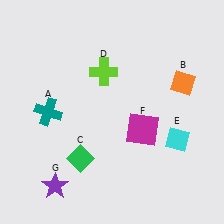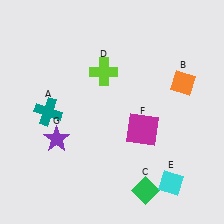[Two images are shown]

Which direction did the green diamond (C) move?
The green diamond (C) moved right.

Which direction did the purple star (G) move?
The purple star (G) moved up.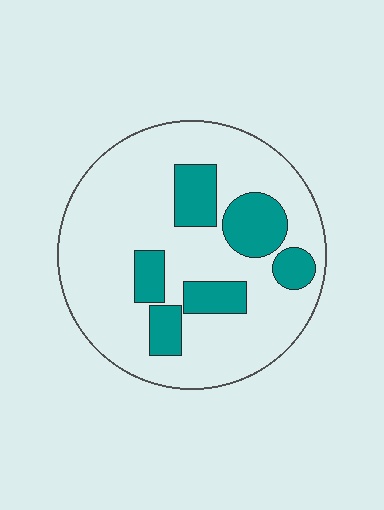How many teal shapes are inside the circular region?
6.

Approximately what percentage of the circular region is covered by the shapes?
Approximately 25%.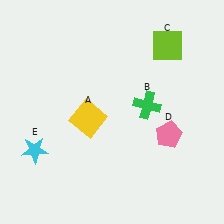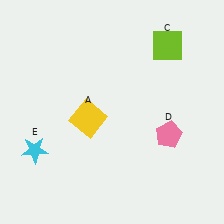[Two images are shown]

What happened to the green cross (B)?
The green cross (B) was removed in Image 2. It was in the top-right area of Image 1.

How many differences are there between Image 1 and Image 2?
There is 1 difference between the two images.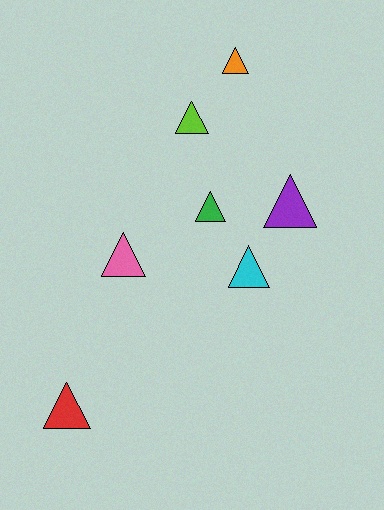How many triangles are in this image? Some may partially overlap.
There are 7 triangles.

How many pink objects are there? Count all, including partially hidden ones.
There is 1 pink object.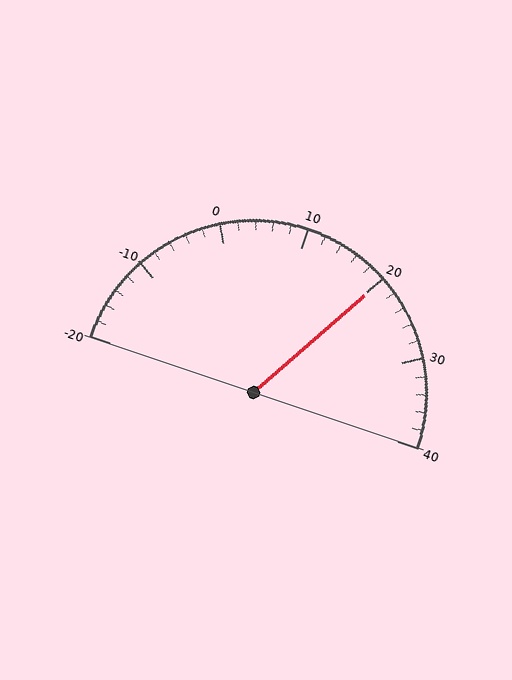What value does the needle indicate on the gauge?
The needle indicates approximately 20.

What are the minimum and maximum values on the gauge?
The gauge ranges from -20 to 40.